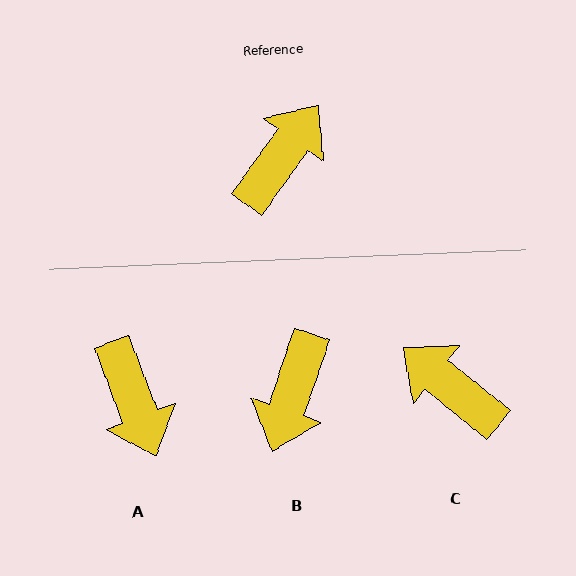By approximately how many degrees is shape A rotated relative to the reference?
Approximately 123 degrees clockwise.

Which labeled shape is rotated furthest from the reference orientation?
B, about 163 degrees away.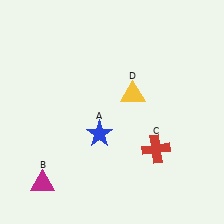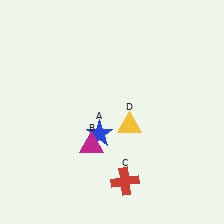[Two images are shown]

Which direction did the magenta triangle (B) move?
The magenta triangle (B) moved right.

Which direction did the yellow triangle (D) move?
The yellow triangle (D) moved down.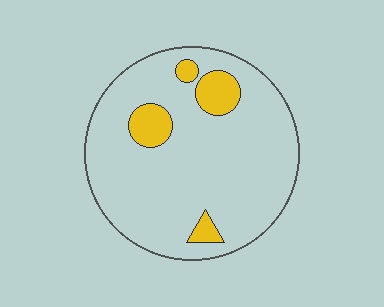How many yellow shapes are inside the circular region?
4.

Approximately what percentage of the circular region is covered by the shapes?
Approximately 10%.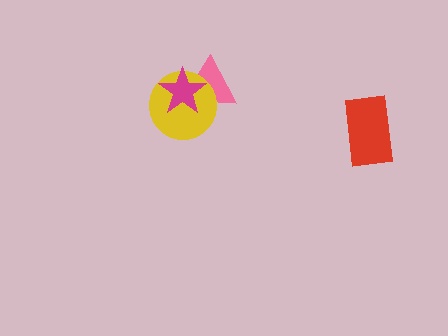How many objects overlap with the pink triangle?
2 objects overlap with the pink triangle.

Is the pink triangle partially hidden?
Yes, it is partially covered by another shape.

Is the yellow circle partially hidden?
Yes, it is partially covered by another shape.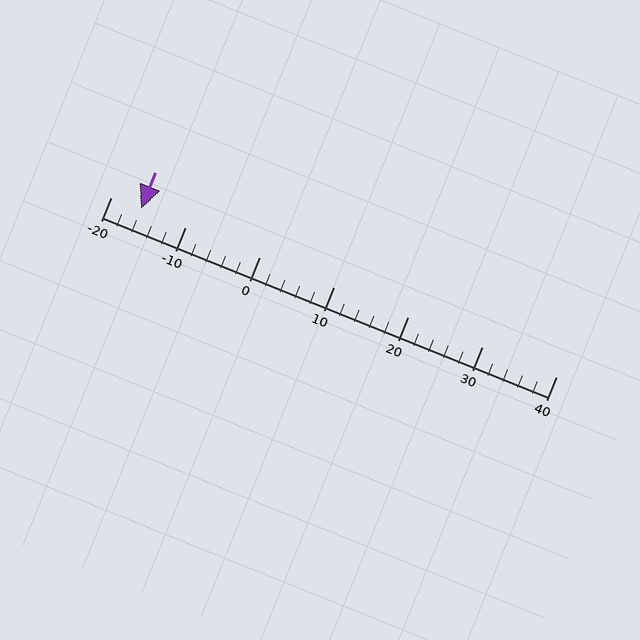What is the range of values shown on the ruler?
The ruler shows values from -20 to 40.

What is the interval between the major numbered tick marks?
The major tick marks are spaced 10 units apart.